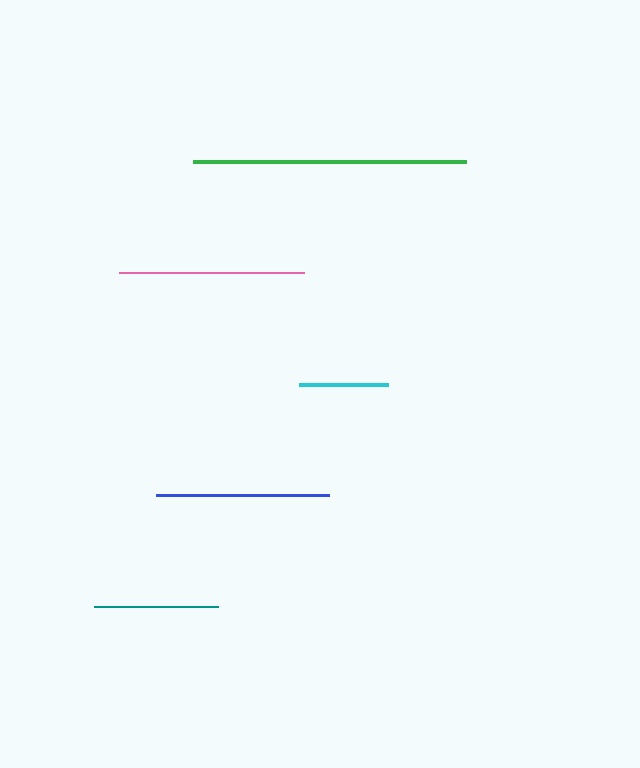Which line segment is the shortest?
The cyan line is the shortest at approximately 89 pixels.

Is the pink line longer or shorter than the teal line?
The pink line is longer than the teal line.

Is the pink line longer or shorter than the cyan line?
The pink line is longer than the cyan line.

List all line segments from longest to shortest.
From longest to shortest: green, pink, blue, teal, cyan.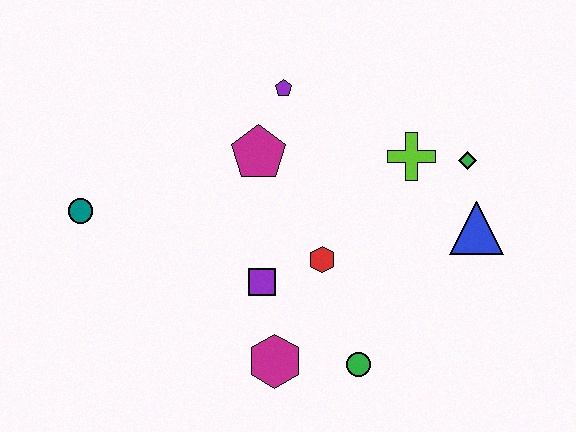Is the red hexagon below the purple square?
No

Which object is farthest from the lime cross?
The teal circle is farthest from the lime cross.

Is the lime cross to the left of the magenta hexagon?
No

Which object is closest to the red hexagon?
The purple square is closest to the red hexagon.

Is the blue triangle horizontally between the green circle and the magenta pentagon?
No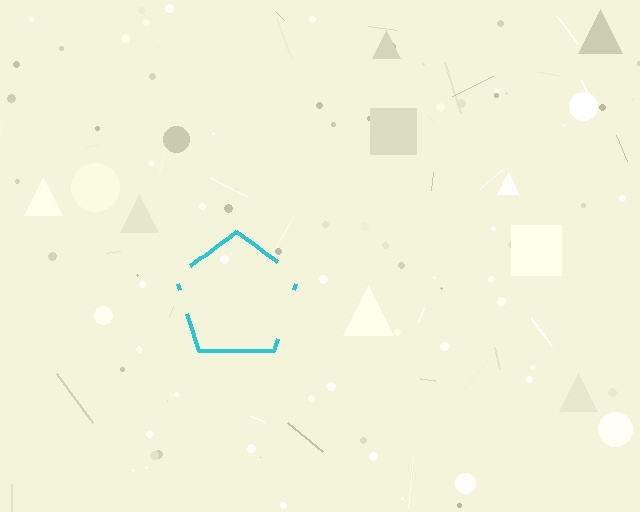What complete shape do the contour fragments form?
The contour fragments form a pentagon.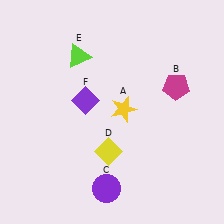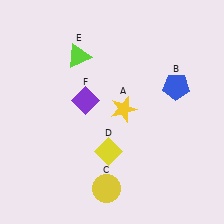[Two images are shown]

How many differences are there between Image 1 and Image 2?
There are 2 differences between the two images.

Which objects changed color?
B changed from magenta to blue. C changed from purple to yellow.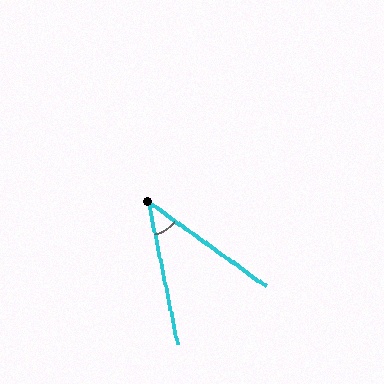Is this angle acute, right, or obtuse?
It is acute.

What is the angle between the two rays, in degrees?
Approximately 42 degrees.